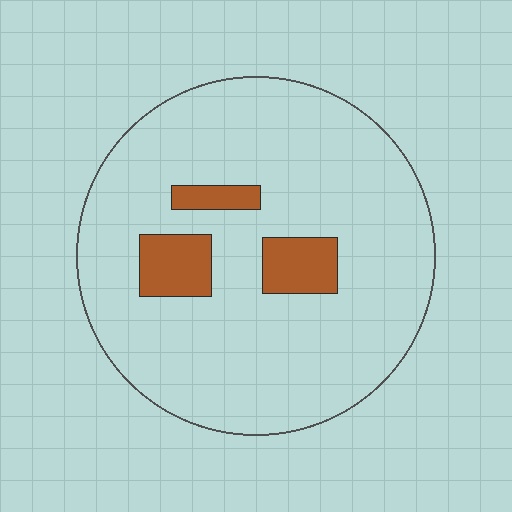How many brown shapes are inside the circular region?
3.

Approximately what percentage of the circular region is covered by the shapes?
Approximately 10%.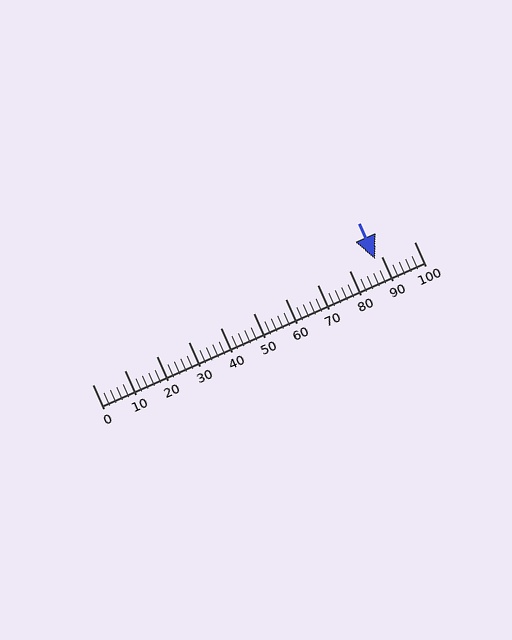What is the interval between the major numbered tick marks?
The major tick marks are spaced 10 units apart.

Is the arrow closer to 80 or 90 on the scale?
The arrow is closer to 90.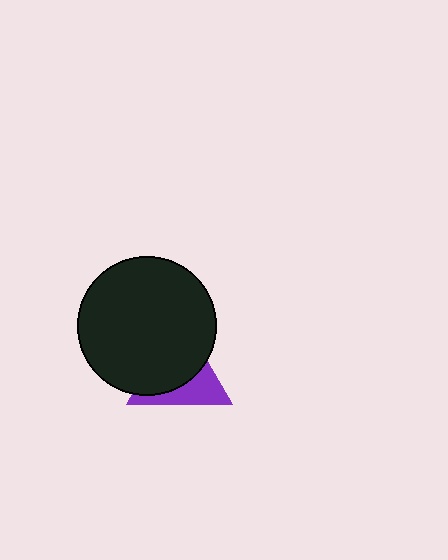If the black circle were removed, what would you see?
You would see the complete purple triangle.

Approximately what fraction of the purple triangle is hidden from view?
Roughly 61% of the purple triangle is hidden behind the black circle.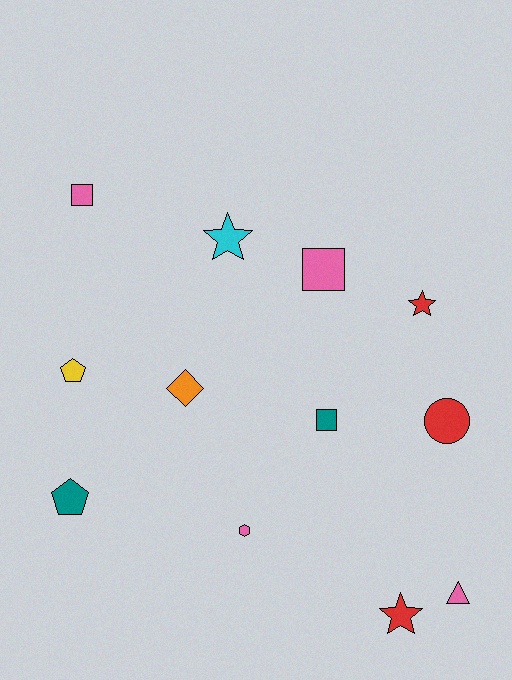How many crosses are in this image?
There are no crosses.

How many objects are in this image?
There are 12 objects.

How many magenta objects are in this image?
There are no magenta objects.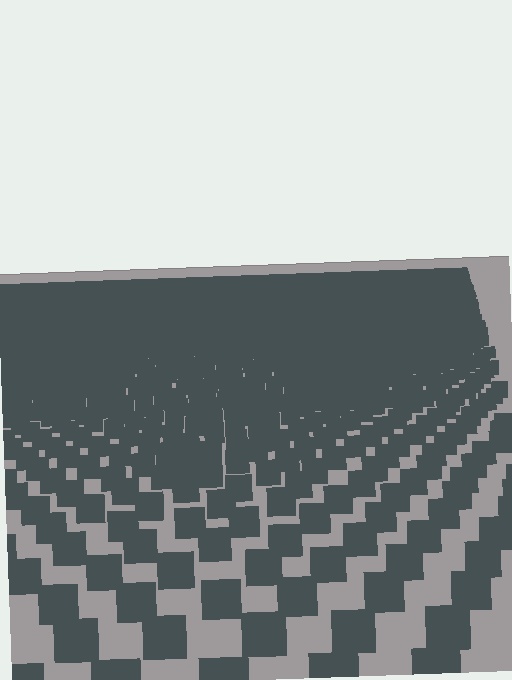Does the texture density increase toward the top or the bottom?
Density increases toward the top.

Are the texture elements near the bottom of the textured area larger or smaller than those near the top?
Larger. Near the bottom, elements are closer to the viewer and appear at a bigger on-screen size.